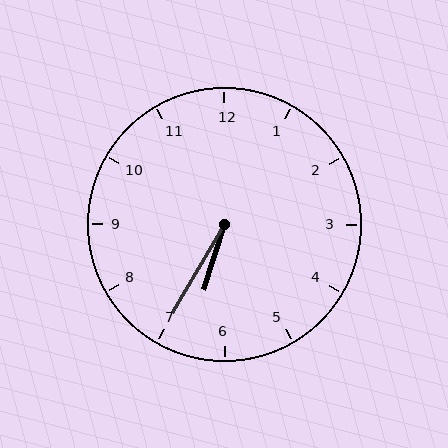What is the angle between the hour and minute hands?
Approximately 12 degrees.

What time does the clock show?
6:35.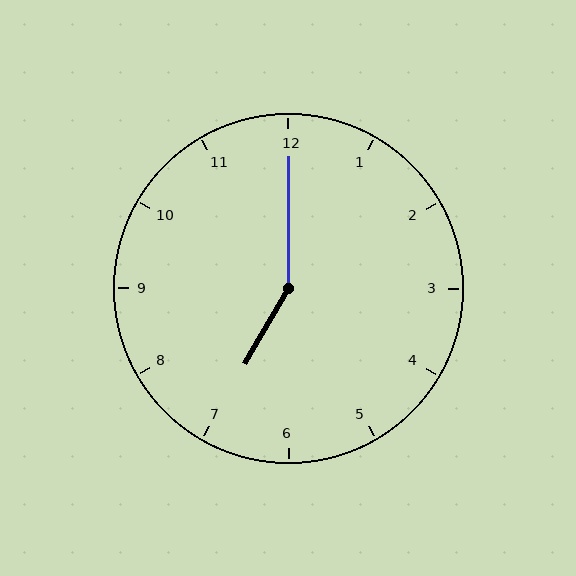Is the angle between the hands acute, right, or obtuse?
It is obtuse.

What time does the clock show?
7:00.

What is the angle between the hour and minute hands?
Approximately 150 degrees.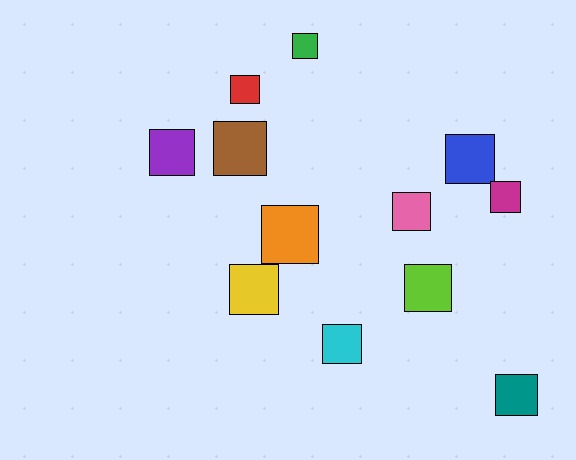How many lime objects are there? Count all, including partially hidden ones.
There is 1 lime object.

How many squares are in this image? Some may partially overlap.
There are 12 squares.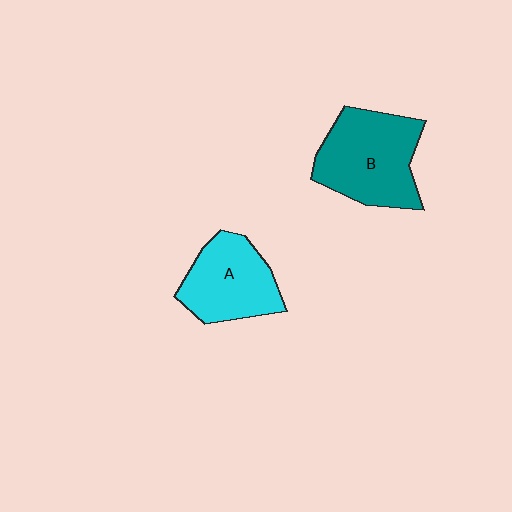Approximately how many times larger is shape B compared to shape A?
Approximately 1.3 times.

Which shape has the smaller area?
Shape A (cyan).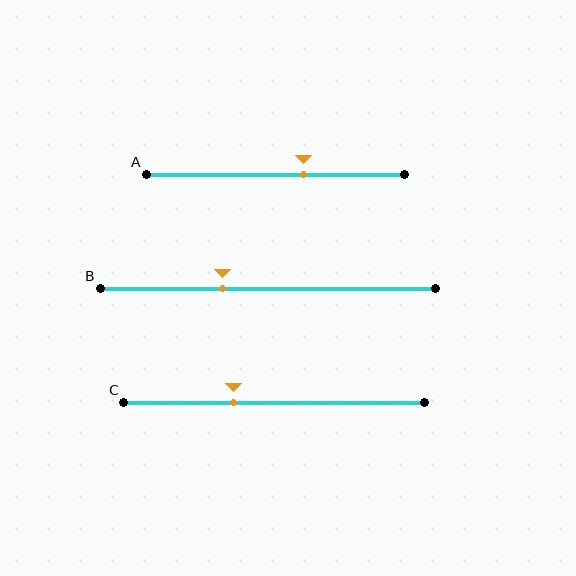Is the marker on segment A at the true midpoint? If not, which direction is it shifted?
No, the marker on segment A is shifted to the right by about 11% of the segment length.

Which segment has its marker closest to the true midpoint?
Segment A has its marker closest to the true midpoint.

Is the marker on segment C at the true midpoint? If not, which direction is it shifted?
No, the marker on segment C is shifted to the left by about 14% of the segment length.